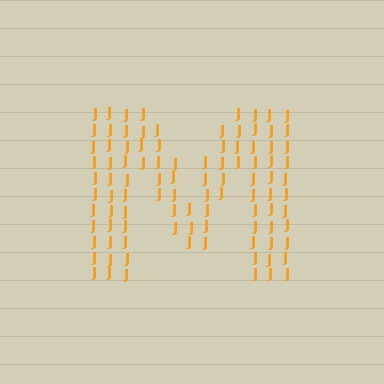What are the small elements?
The small elements are letter J's.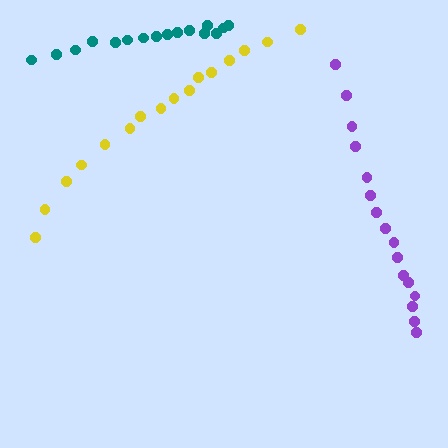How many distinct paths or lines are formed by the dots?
There are 3 distinct paths.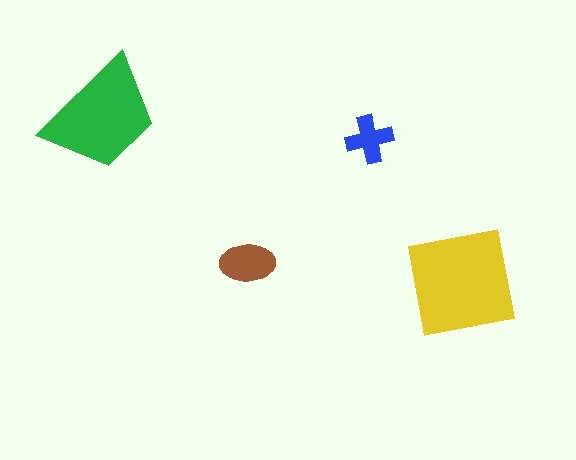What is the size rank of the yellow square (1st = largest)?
1st.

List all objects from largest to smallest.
The yellow square, the green trapezoid, the brown ellipse, the blue cross.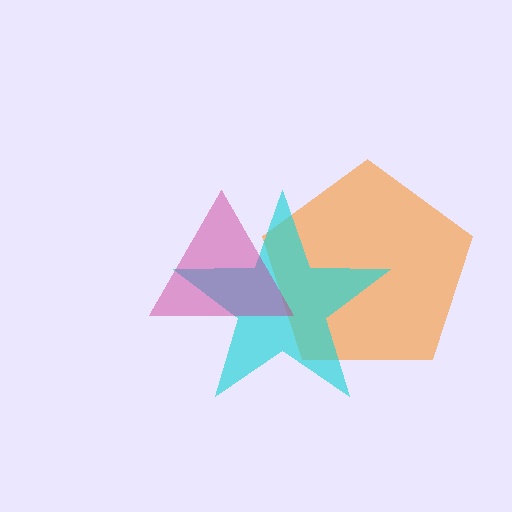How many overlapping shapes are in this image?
There are 3 overlapping shapes in the image.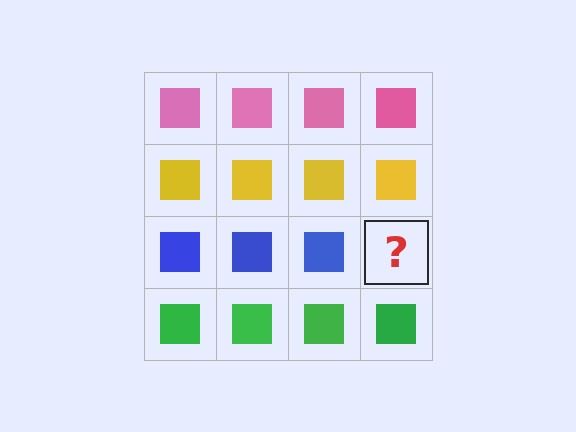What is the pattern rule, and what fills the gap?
The rule is that each row has a consistent color. The gap should be filled with a blue square.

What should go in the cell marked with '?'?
The missing cell should contain a blue square.